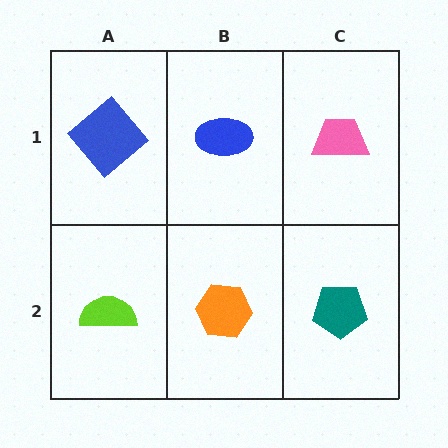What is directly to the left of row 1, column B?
A blue diamond.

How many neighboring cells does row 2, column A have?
2.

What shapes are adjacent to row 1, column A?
A lime semicircle (row 2, column A), a blue ellipse (row 1, column B).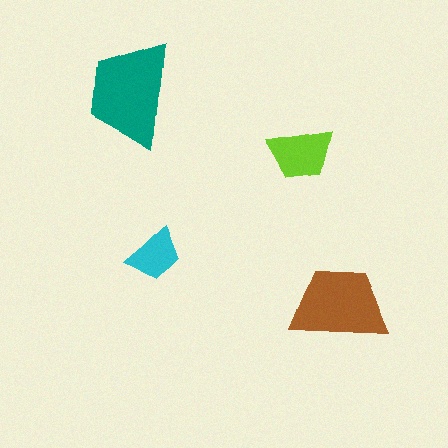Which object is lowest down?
The brown trapezoid is bottommost.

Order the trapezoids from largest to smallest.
the teal one, the brown one, the lime one, the cyan one.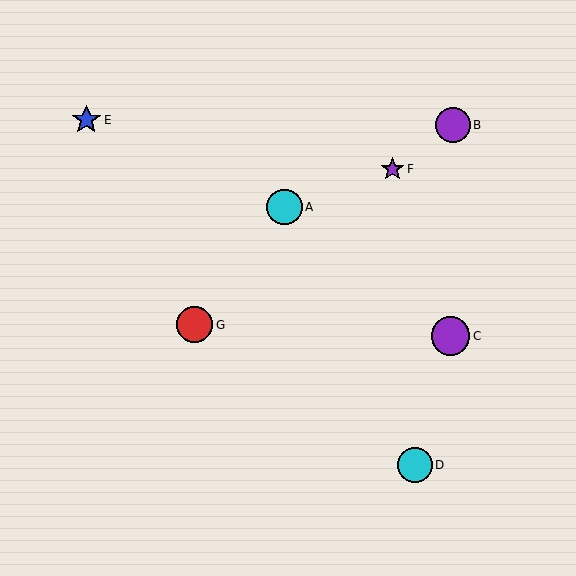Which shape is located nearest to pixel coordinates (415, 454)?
The cyan circle (labeled D) at (415, 465) is nearest to that location.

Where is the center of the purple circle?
The center of the purple circle is at (453, 125).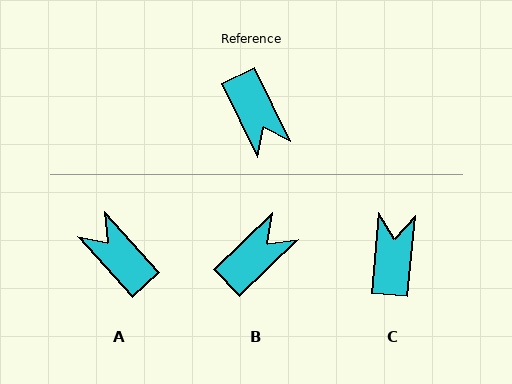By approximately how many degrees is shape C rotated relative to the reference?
Approximately 149 degrees counter-clockwise.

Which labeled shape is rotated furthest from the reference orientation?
A, about 163 degrees away.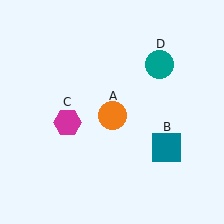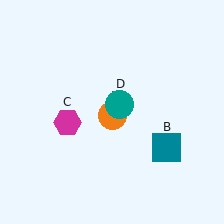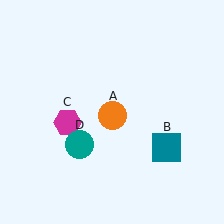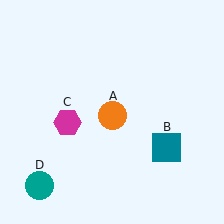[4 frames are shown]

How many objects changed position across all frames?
1 object changed position: teal circle (object D).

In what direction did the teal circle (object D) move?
The teal circle (object D) moved down and to the left.